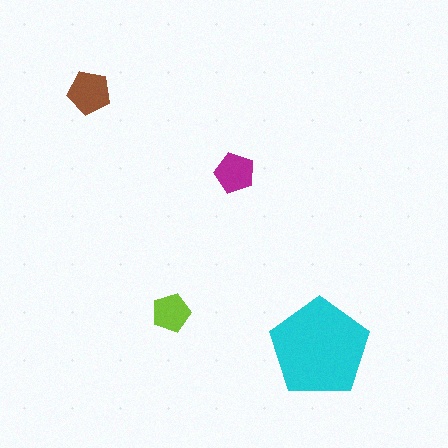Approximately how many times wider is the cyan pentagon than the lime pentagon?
About 2.5 times wider.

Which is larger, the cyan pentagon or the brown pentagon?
The cyan one.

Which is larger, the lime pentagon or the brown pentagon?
The brown one.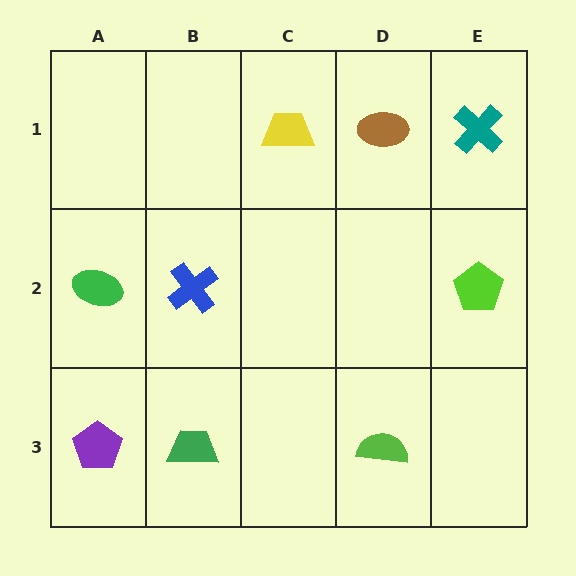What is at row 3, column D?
A lime semicircle.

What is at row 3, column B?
A green trapezoid.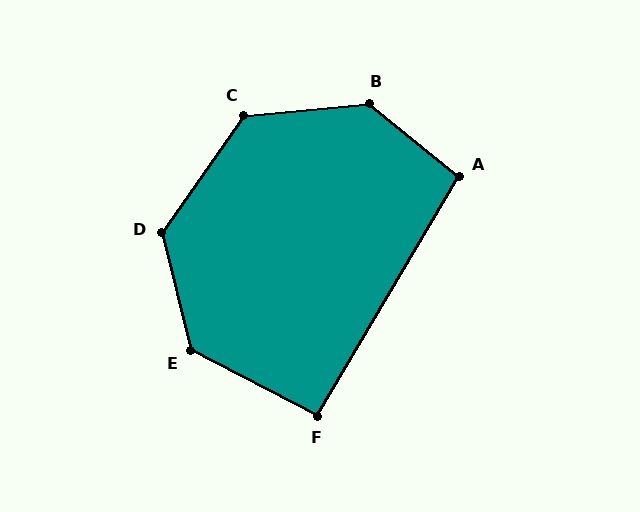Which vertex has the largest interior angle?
B, at approximately 136 degrees.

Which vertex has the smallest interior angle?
F, at approximately 93 degrees.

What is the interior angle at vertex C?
Approximately 130 degrees (obtuse).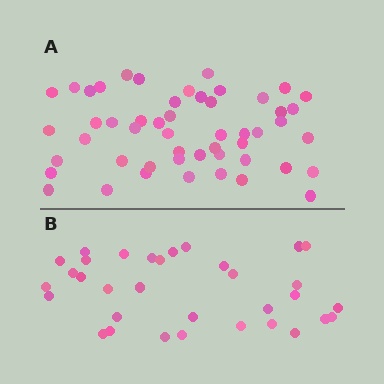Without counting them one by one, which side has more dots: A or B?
Region A (the top region) has more dots.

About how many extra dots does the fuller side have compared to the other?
Region A has approximately 20 more dots than region B.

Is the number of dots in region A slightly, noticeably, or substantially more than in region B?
Region A has substantially more. The ratio is roughly 1.5 to 1.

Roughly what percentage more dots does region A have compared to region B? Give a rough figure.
About 55% more.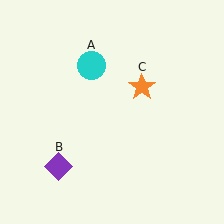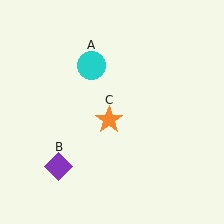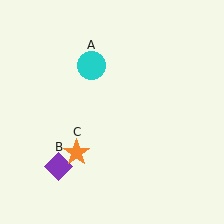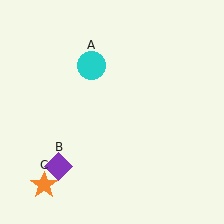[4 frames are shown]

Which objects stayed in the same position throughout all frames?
Cyan circle (object A) and purple diamond (object B) remained stationary.